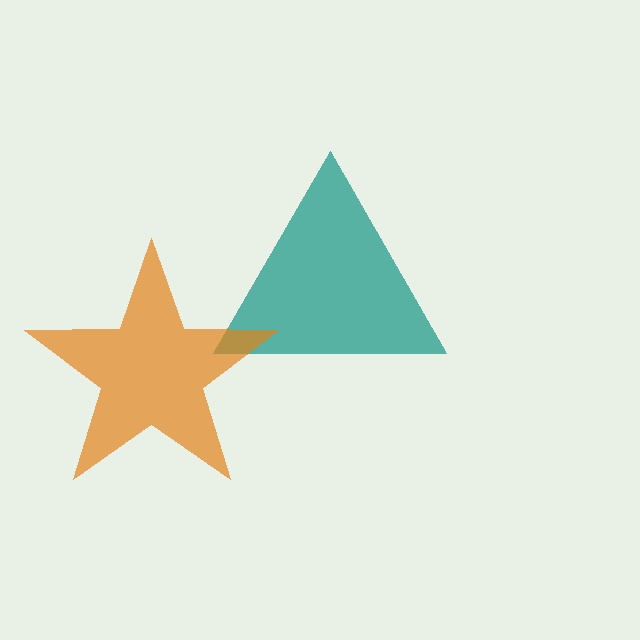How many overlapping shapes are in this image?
There are 2 overlapping shapes in the image.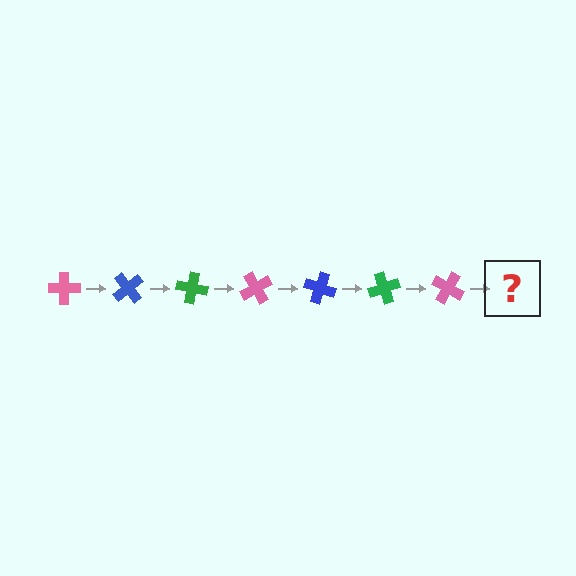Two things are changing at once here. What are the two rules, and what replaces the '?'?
The two rules are that it rotates 50 degrees each step and the color cycles through pink, blue, and green. The '?' should be a blue cross, rotated 350 degrees from the start.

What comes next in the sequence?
The next element should be a blue cross, rotated 350 degrees from the start.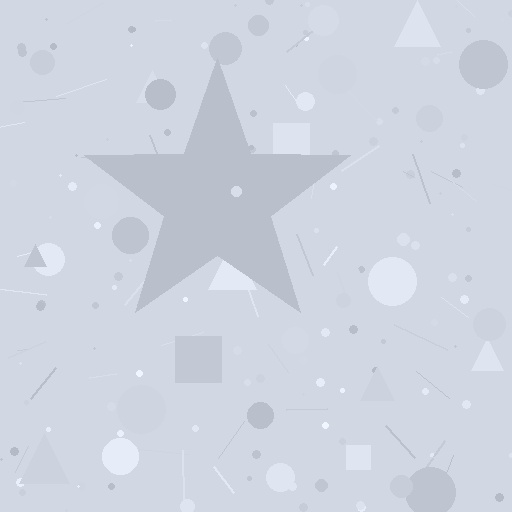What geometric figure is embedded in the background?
A star is embedded in the background.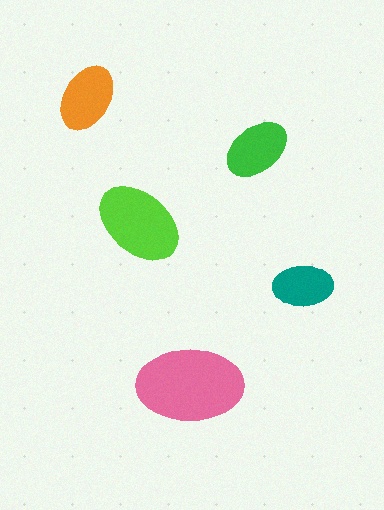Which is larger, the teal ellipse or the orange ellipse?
The orange one.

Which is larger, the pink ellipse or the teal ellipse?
The pink one.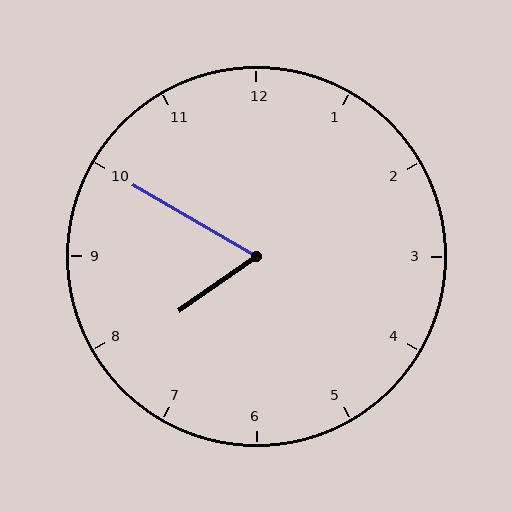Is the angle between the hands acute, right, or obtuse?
It is acute.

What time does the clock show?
7:50.